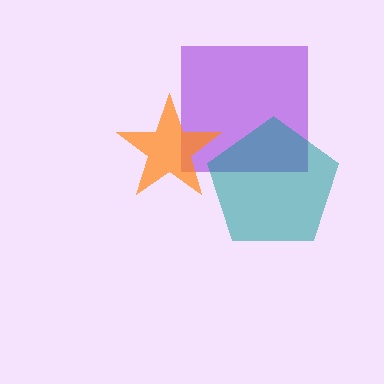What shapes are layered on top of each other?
The layered shapes are: a purple square, a teal pentagon, an orange star.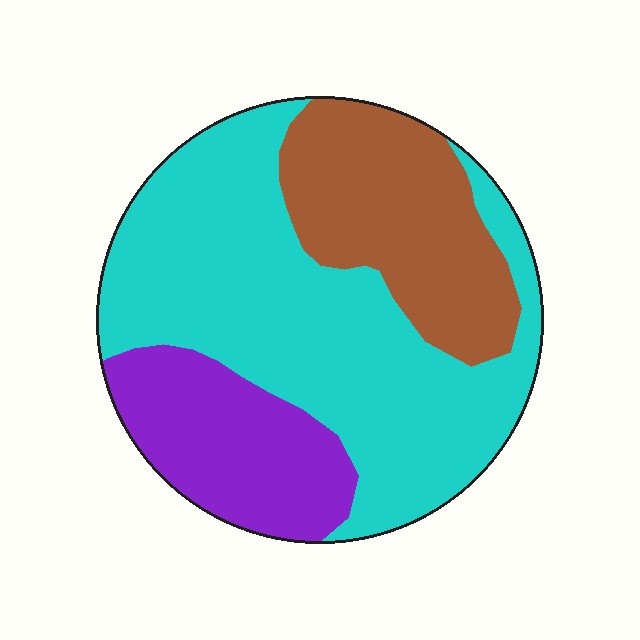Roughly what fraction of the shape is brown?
Brown takes up less than a quarter of the shape.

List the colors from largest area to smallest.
From largest to smallest: cyan, brown, purple.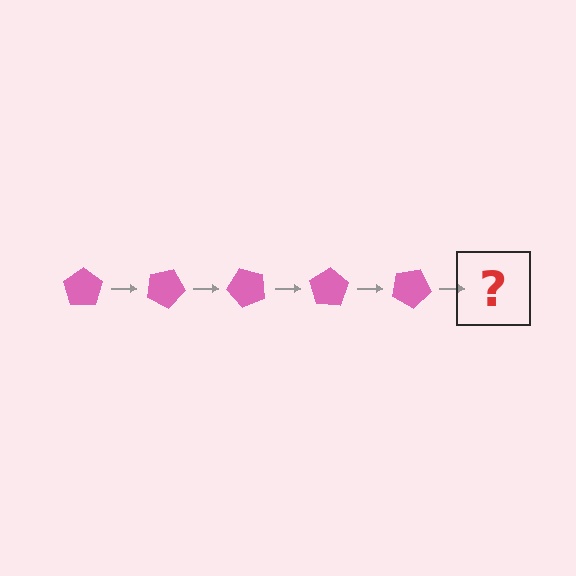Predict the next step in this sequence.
The next step is a pink pentagon rotated 125 degrees.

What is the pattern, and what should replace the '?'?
The pattern is that the pentagon rotates 25 degrees each step. The '?' should be a pink pentagon rotated 125 degrees.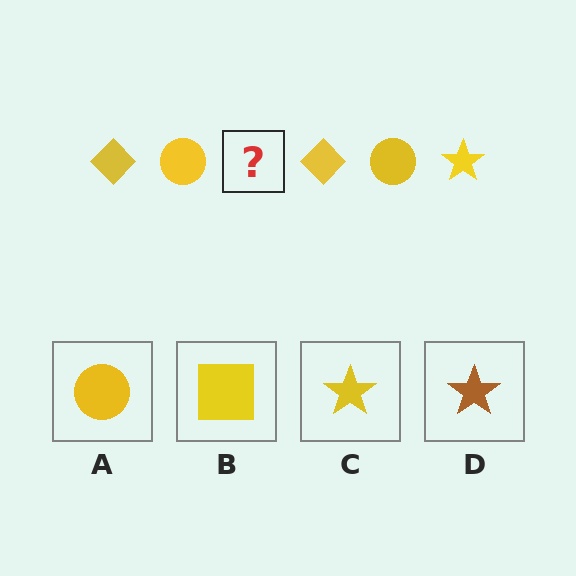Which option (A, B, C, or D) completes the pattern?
C.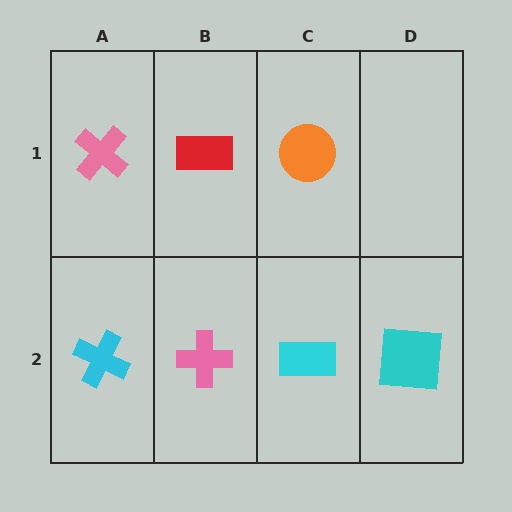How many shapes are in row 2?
4 shapes.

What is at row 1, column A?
A pink cross.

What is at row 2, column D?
A cyan square.